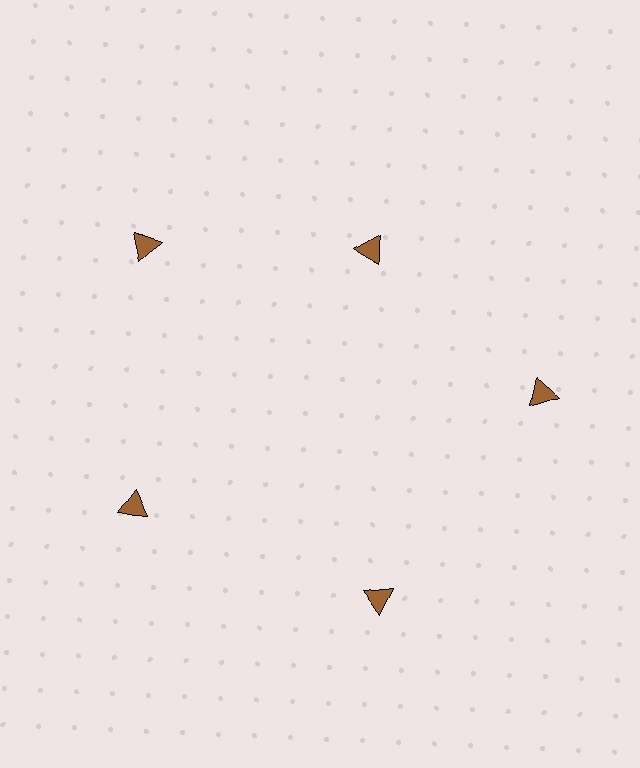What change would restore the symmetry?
The symmetry would be restored by moving it outward, back onto the ring so that all 5 triangles sit at equal angles and equal distance from the center.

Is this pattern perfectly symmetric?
No. The 5 brown triangles are arranged in a ring, but one element near the 1 o'clock position is pulled inward toward the center, breaking the 5-fold rotational symmetry.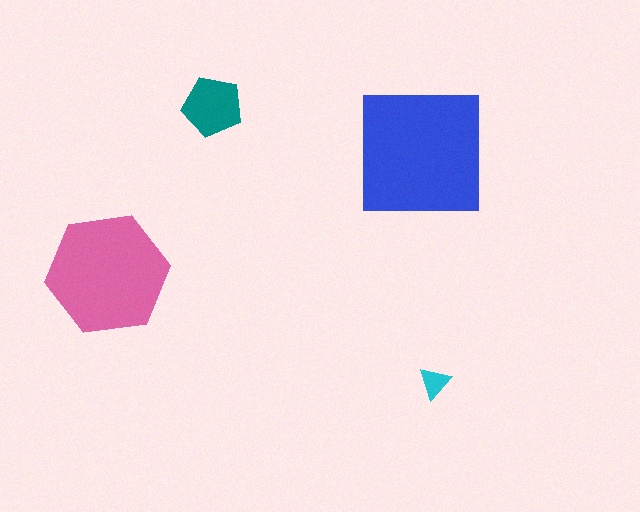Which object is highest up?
The teal pentagon is topmost.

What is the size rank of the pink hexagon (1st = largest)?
2nd.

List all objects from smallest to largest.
The cyan triangle, the teal pentagon, the pink hexagon, the blue square.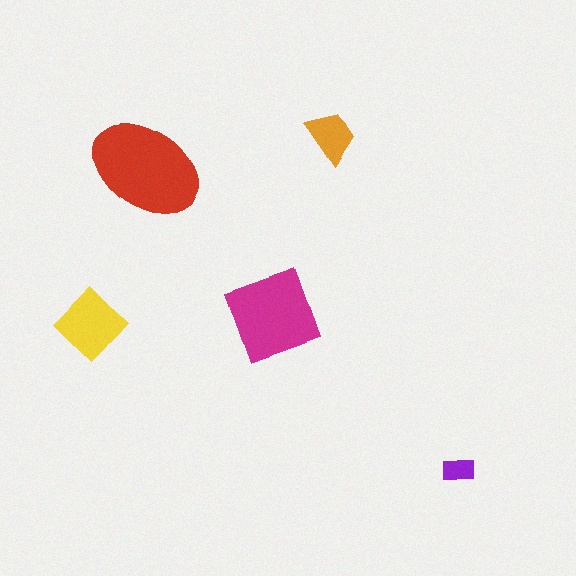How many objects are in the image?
There are 5 objects in the image.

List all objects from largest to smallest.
The red ellipse, the magenta square, the yellow diamond, the orange trapezoid, the purple rectangle.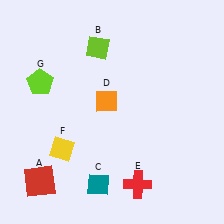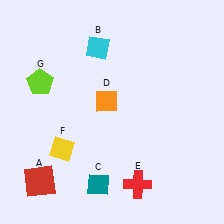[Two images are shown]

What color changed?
The diamond (B) changed from lime in Image 1 to cyan in Image 2.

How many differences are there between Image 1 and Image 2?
There is 1 difference between the two images.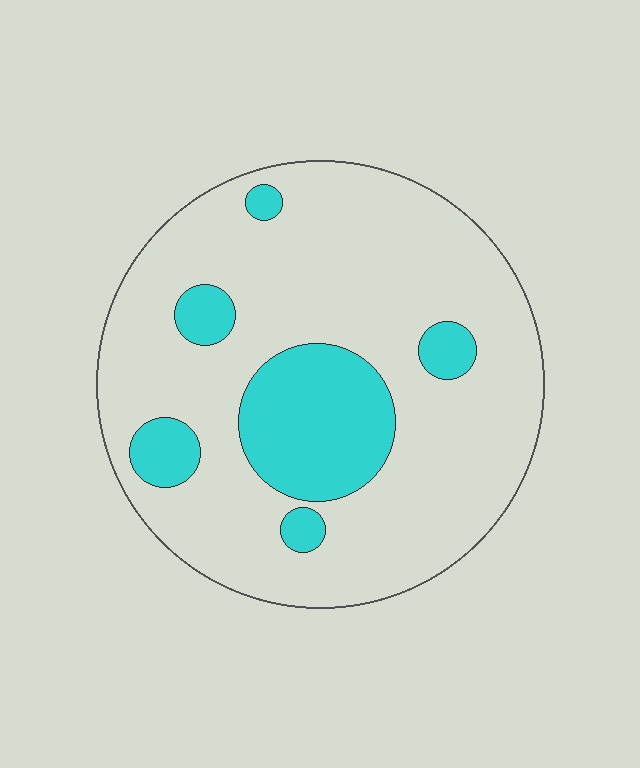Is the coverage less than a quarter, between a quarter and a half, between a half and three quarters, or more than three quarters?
Less than a quarter.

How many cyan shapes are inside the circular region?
6.